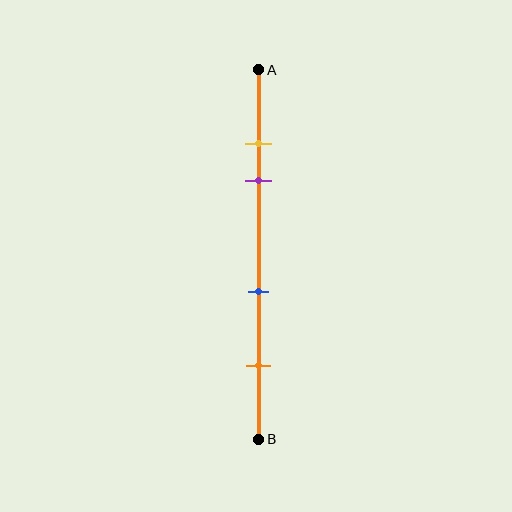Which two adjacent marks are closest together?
The yellow and purple marks are the closest adjacent pair.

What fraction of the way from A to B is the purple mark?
The purple mark is approximately 30% (0.3) of the way from A to B.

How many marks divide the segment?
There are 4 marks dividing the segment.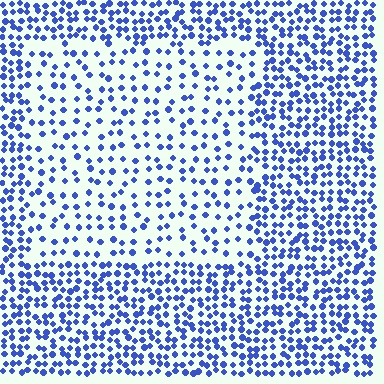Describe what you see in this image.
The image contains small blue elements arranged at two different densities. A rectangle-shaped region is visible where the elements are less densely packed than the surrounding area.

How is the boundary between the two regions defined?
The boundary is defined by a change in element density (approximately 2.1x ratio). All elements are the same color, size, and shape.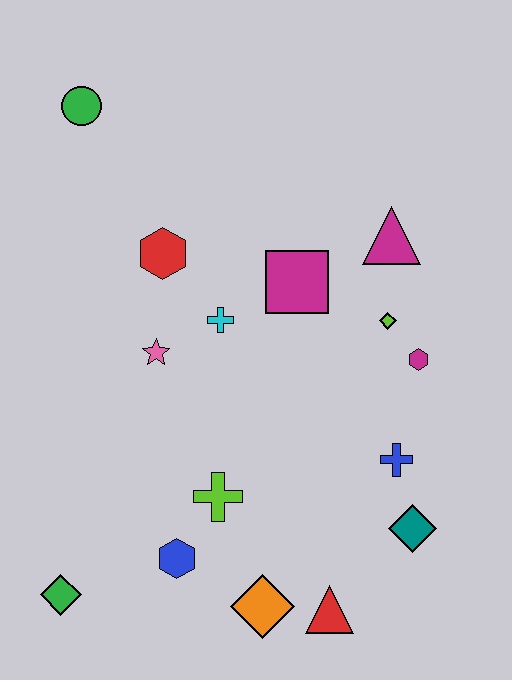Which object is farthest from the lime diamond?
The green diamond is farthest from the lime diamond.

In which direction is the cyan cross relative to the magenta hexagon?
The cyan cross is to the left of the magenta hexagon.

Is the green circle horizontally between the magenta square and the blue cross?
No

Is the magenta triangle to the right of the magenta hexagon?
No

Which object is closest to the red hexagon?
The cyan cross is closest to the red hexagon.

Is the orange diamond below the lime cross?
Yes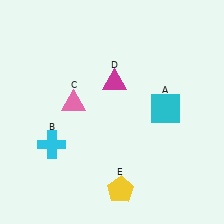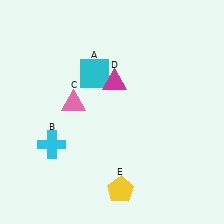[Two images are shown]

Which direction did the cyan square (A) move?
The cyan square (A) moved left.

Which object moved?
The cyan square (A) moved left.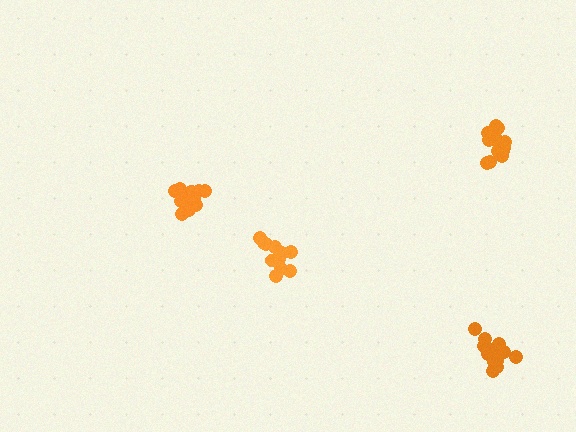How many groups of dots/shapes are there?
There are 4 groups.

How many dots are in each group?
Group 1: 11 dots, Group 2: 17 dots, Group 3: 14 dots, Group 4: 12 dots (54 total).